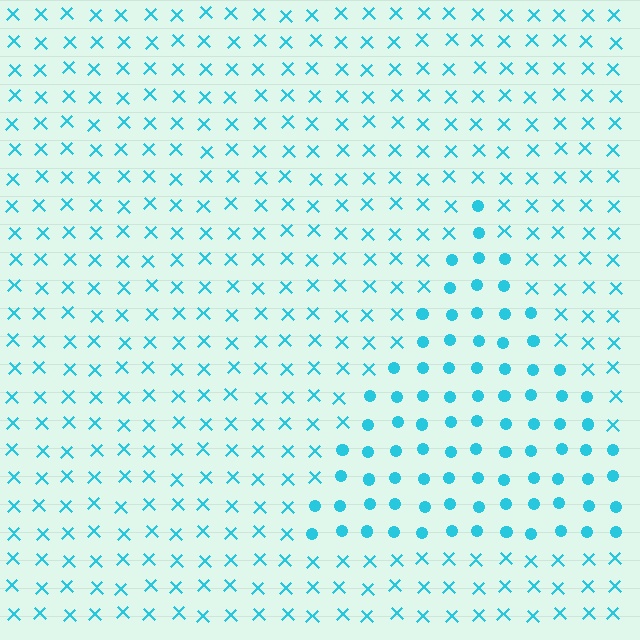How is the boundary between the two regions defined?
The boundary is defined by a change in element shape: circles inside vs. X marks outside. All elements share the same color and spacing.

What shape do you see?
I see a triangle.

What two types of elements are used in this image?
The image uses circles inside the triangle region and X marks outside it.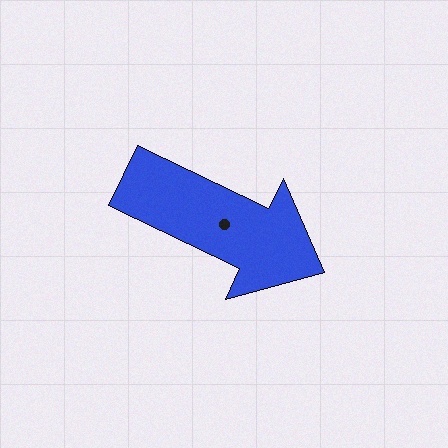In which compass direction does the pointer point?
Southeast.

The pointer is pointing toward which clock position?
Roughly 4 o'clock.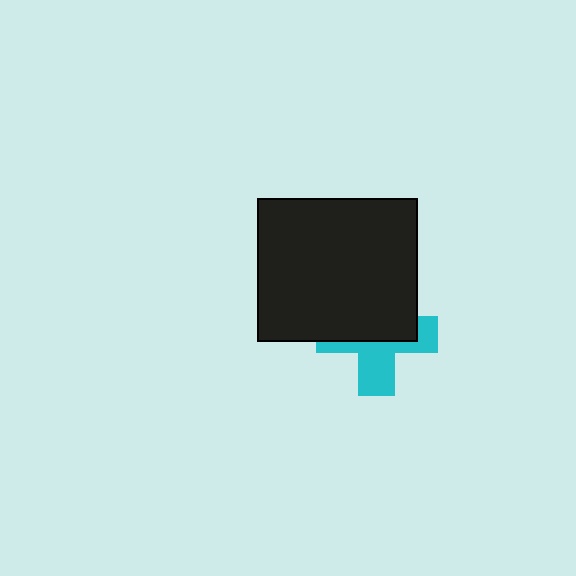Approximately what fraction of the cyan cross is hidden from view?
Roughly 54% of the cyan cross is hidden behind the black rectangle.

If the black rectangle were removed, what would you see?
You would see the complete cyan cross.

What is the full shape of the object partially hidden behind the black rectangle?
The partially hidden object is a cyan cross.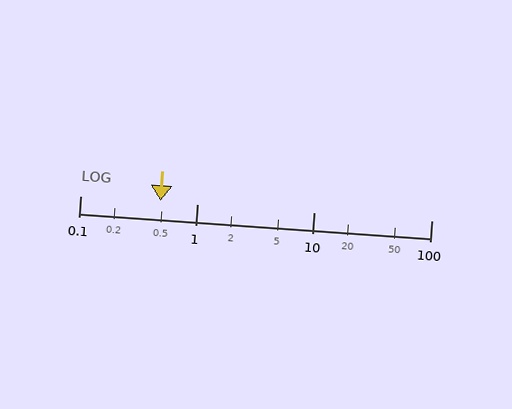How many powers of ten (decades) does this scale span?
The scale spans 3 decades, from 0.1 to 100.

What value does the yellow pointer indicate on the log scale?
The pointer indicates approximately 0.49.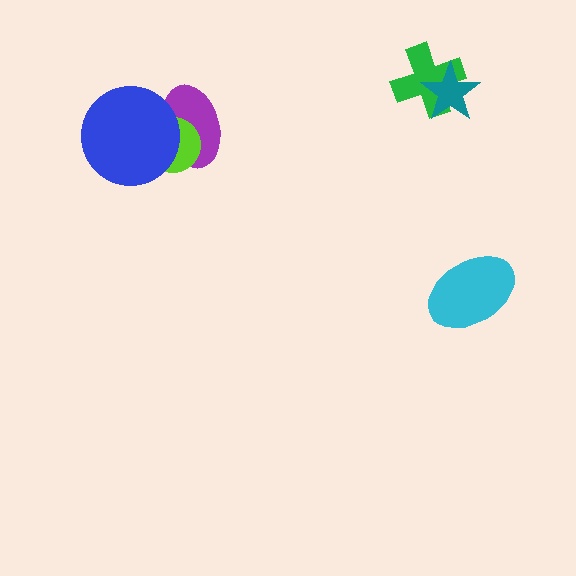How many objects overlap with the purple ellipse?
2 objects overlap with the purple ellipse.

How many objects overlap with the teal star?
1 object overlaps with the teal star.